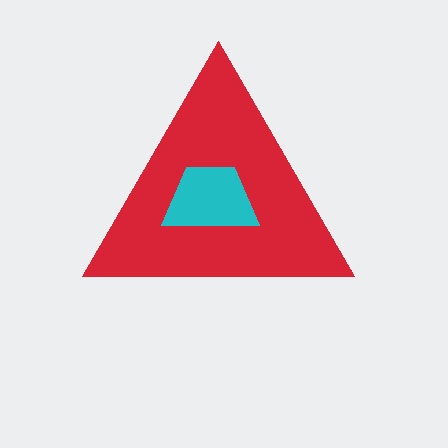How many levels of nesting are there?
2.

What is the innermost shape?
The cyan trapezoid.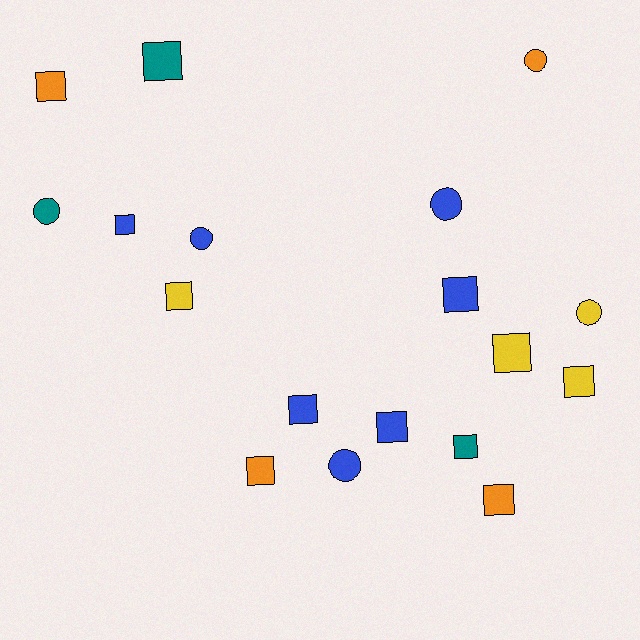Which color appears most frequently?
Blue, with 7 objects.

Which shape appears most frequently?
Square, with 12 objects.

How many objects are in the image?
There are 18 objects.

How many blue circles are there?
There are 3 blue circles.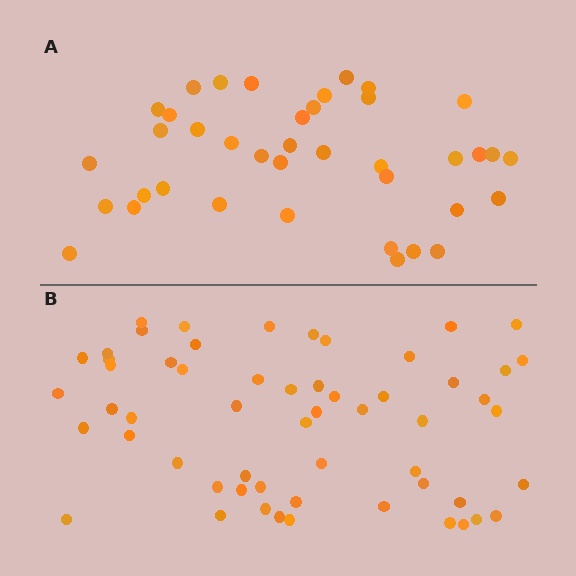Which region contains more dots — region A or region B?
Region B (the bottom region) has more dots.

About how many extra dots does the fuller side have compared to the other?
Region B has approximately 20 more dots than region A.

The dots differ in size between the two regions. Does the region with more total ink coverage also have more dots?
No. Region A has more total ink coverage because its dots are larger, but region B actually contains more individual dots. Total area can be misleading — the number of items is what matters here.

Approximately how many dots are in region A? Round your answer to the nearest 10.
About 40 dots. (The exact count is 39, which rounds to 40.)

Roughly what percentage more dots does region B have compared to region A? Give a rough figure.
About 45% more.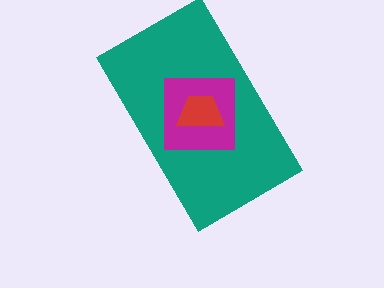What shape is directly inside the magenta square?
The red trapezoid.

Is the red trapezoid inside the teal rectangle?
Yes.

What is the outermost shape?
The teal rectangle.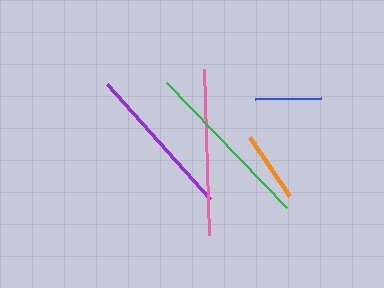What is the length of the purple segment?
The purple segment is approximately 154 pixels long.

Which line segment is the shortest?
The blue line is the shortest at approximately 66 pixels.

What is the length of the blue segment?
The blue segment is approximately 66 pixels long.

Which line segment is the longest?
The green line is the longest at approximately 173 pixels.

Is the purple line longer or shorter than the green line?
The green line is longer than the purple line.